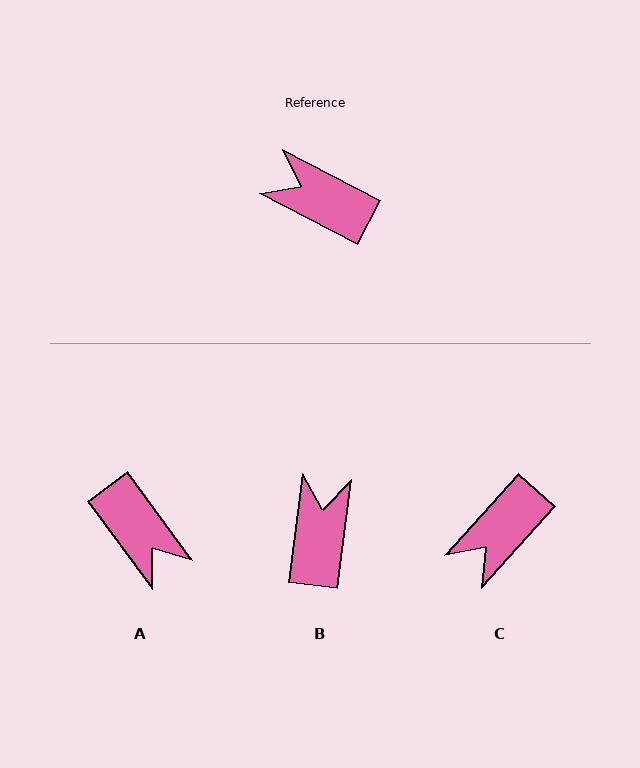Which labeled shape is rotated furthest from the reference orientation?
A, about 153 degrees away.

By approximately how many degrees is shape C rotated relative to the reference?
Approximately 76 degrees counter-clockwise.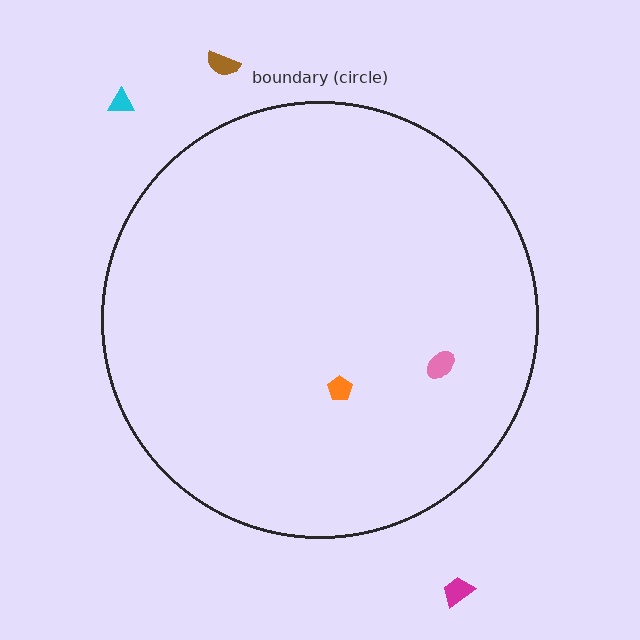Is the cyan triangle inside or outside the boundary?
Outside.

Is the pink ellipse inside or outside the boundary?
Inside.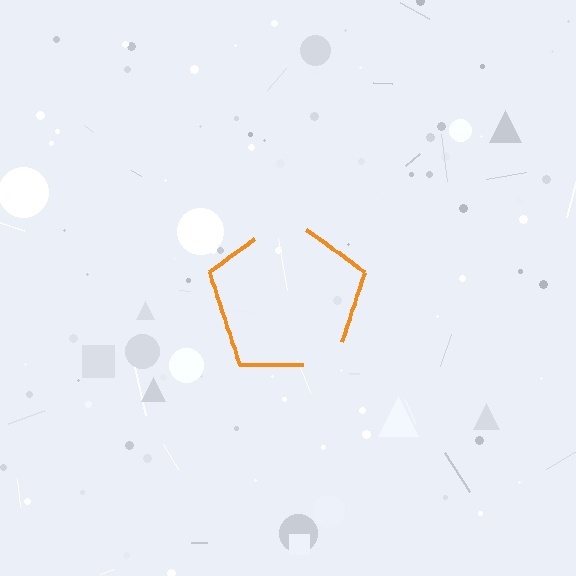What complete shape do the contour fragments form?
The contour fragments form a pentagon.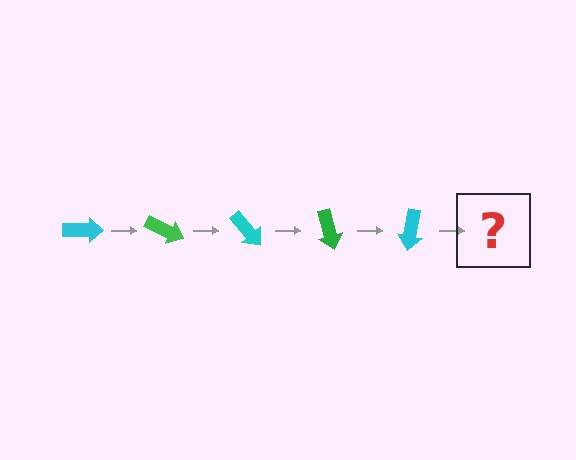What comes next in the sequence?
The next element should be a green arrow, rotated 125 degrees from the start.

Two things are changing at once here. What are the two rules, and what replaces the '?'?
The two rules are that it rotates 25 degrees each step and the color cycles through cyan and green. The '?' should be a green arrow, rotated 125 degrees from the start.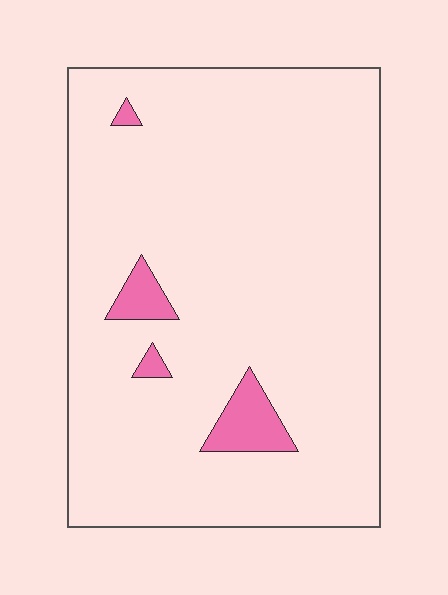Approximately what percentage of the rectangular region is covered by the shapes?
Approximately 5%.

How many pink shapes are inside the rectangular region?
4.